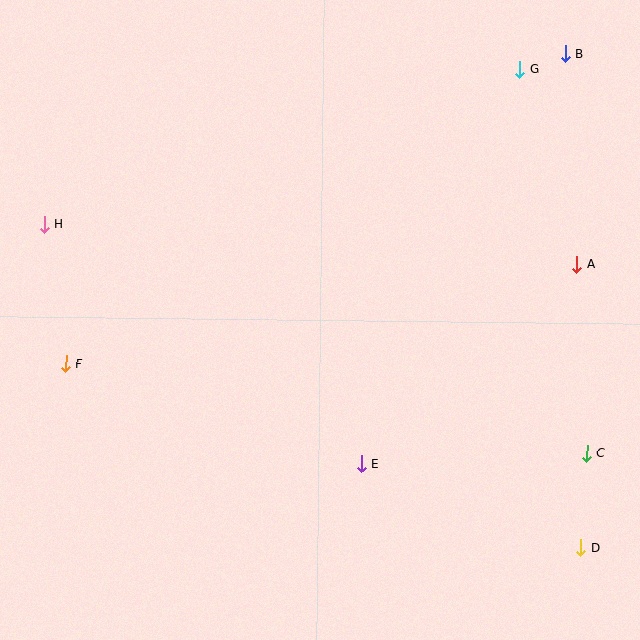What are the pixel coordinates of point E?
Point E is at (361, 464).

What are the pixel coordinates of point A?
Point A is at (577, 264).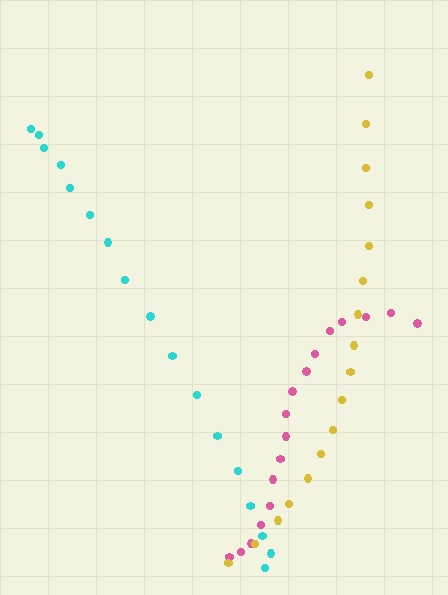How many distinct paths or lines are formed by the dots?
There are 3 distinct paths.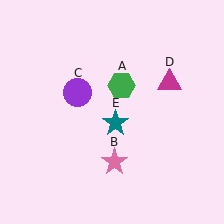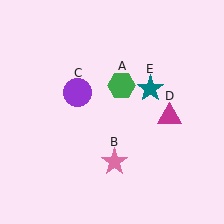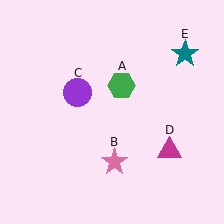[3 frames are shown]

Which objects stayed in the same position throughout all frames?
Green hexagon (object A) and pink star (object B) and purple circle (object C) remained stationary.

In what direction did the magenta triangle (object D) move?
The magenta triangle (object D) moved down.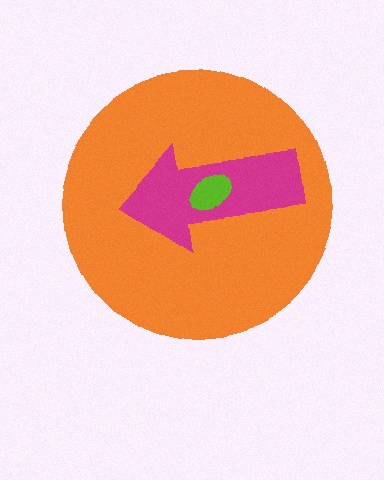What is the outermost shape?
The orange circle.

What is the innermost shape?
The lime ellipse.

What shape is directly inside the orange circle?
The magenta arrow.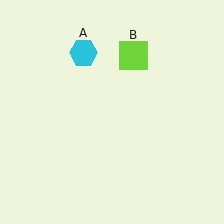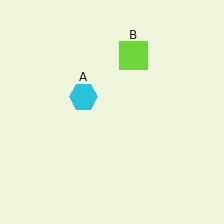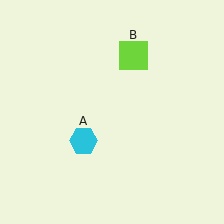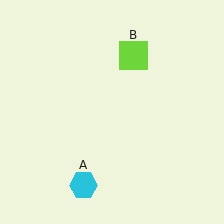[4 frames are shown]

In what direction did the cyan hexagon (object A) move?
The cyan hexagon (object A) moved down.